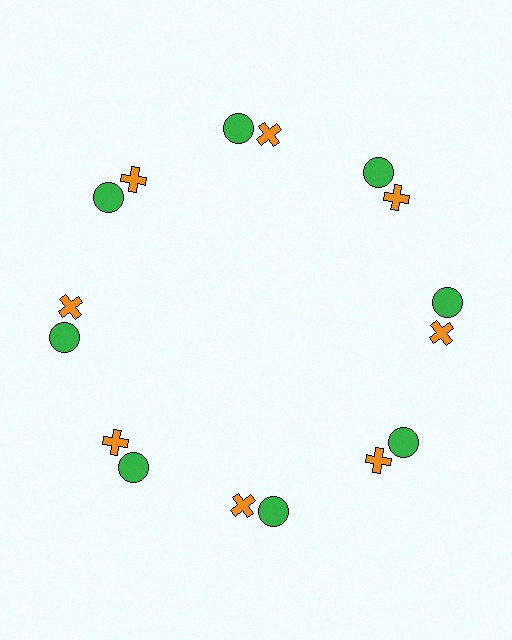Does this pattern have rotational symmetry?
Yes, this pattern has 8-fold rotational symmetry. It looks the same after rotating 45 degrees around the center.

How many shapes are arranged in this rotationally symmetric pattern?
There are 16 shapes, arranged in 8 groups of 2.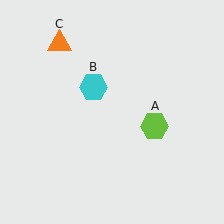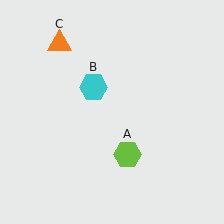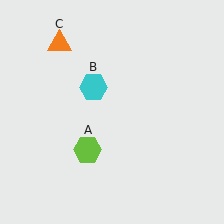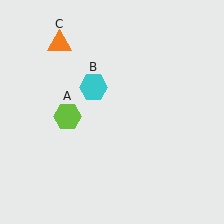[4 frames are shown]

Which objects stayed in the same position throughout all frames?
Cyan hexagon (object B) and orange triangle (object C) remained stationary.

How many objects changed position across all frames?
1 object changed position: lime hexagon (object A).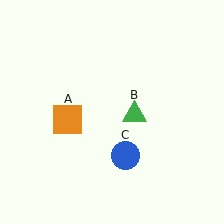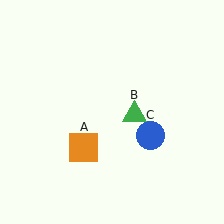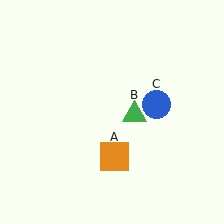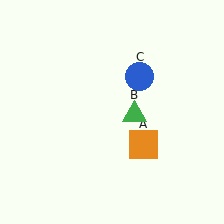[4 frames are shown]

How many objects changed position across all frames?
2 objects changed position: orange square (object A), blue circle (object C).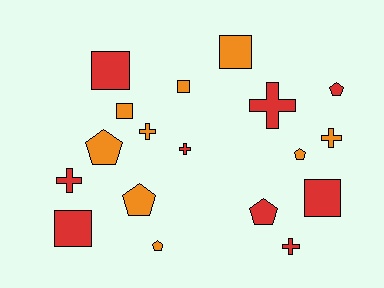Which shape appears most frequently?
Cross, with 6 objects.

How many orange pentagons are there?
There are 4 orange pentagons.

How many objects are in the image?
There are 18 objects.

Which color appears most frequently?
Red, with 9 objects.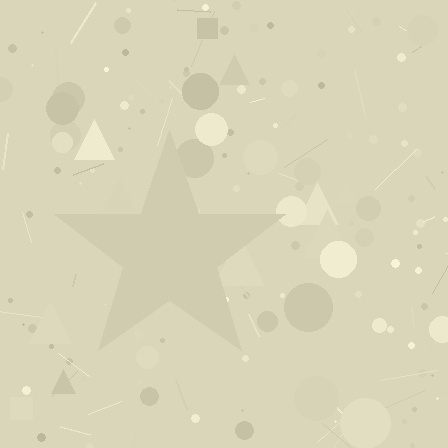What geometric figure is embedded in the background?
A star is embedded in the background.